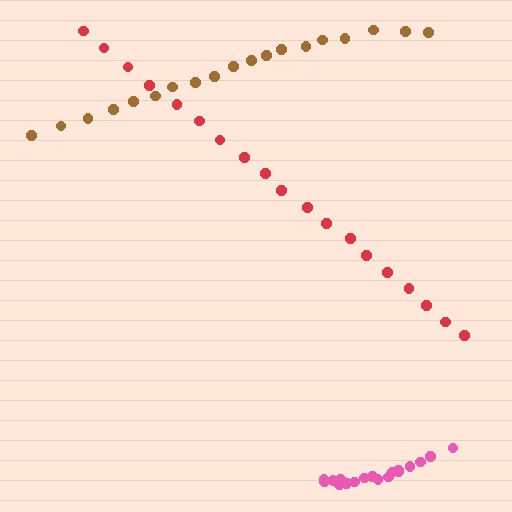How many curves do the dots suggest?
There are 3 distinct paths.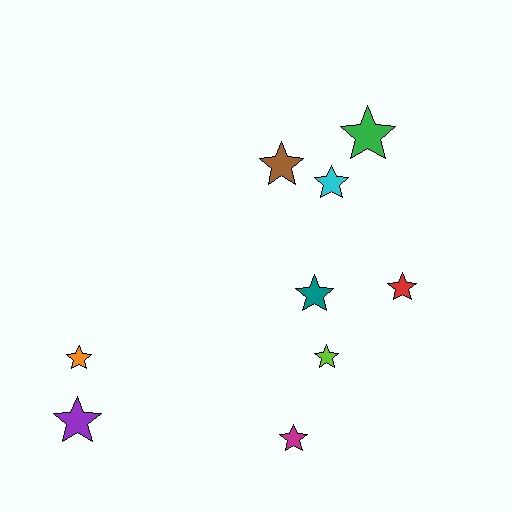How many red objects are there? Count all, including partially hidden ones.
There is 1 red object.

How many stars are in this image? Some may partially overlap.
There are 9 stars.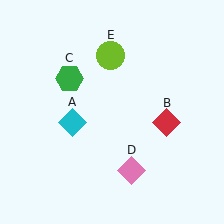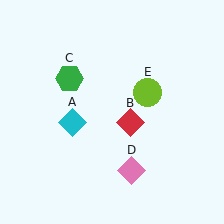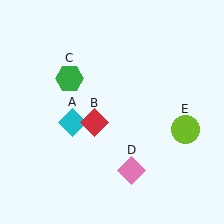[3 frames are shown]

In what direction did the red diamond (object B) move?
The red diamond (object B) moved left.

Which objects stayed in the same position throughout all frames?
Cyan diamond (object A) and green hexagon (object C) and pink diamond (object D) remained stationary.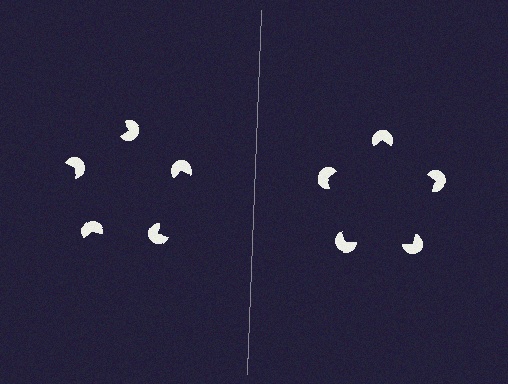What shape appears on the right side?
An illusory pentagon.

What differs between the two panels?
The pac-man discs are positioned identically on both sides; only the wedge orientations differ. On the right they align to a pentagon; on the left they are misaligned.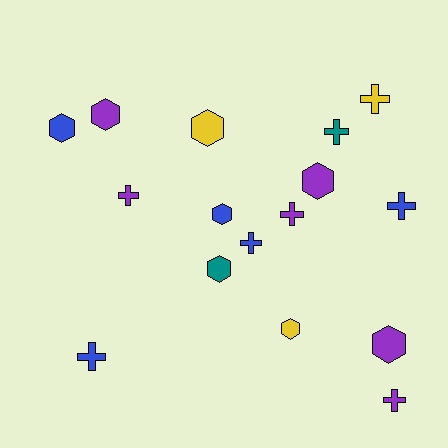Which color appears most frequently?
Purple, with 6 objects.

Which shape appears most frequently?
Cross, with 8 objects.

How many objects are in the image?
There are 16 objects.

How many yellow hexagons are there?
There are 2 yellow hexagons.